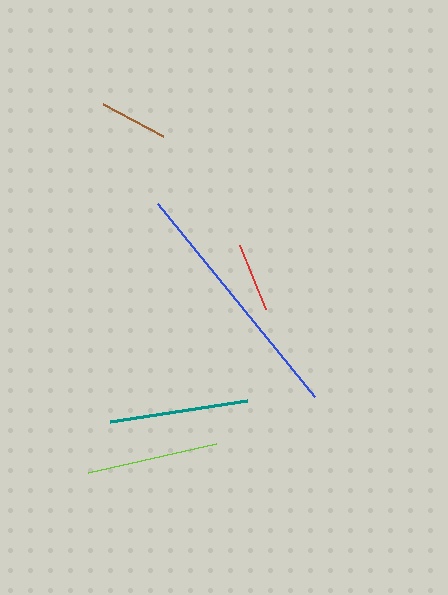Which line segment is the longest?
The blue line is the longest at approximately 249 pixels.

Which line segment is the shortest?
The brown line is the shortest at approximately 68 pixels.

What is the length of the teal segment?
The teal segment is approximately 138 pixels long.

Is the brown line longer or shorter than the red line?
The red line is longer than the brown line.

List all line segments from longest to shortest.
From longest to shortest: blue, teal, lime, red, brown.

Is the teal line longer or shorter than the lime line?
The teal line is longer than the lime line.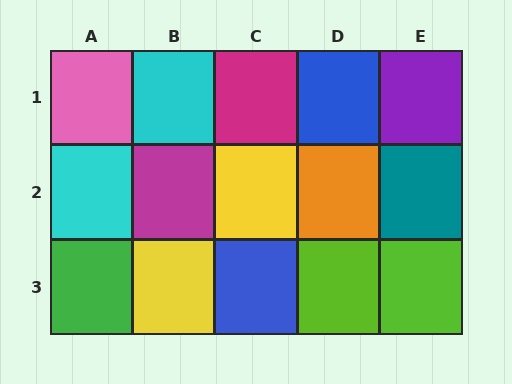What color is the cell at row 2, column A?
Cyan.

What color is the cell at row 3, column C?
Blue.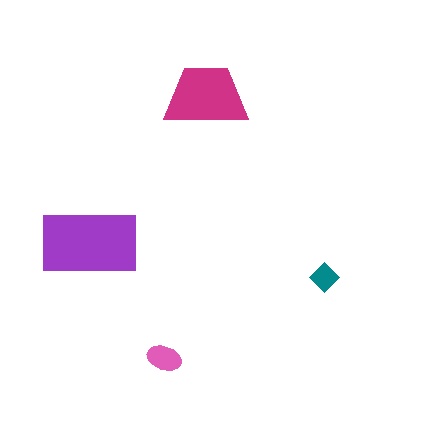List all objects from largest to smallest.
The purple rectangle, the magenta trapezoid, the pink ellipse, the teal diamond.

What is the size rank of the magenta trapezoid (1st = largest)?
2nd.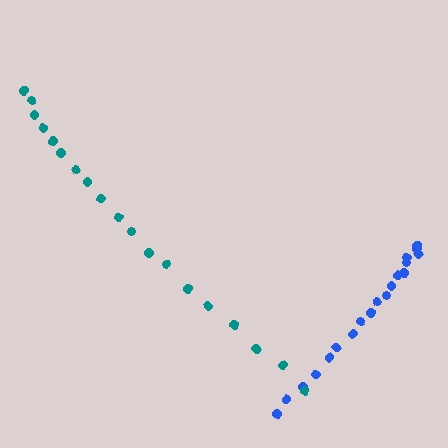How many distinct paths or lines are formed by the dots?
There are 2 distinct paths.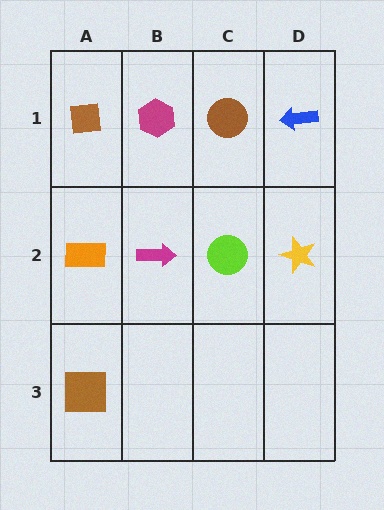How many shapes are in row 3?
1 shape.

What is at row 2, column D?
A yellow star.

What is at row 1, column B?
A magenta hexagon.